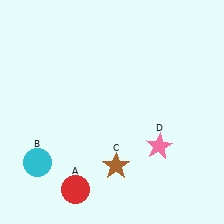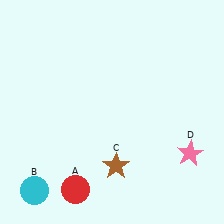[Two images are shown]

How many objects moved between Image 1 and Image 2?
2 objects moved between the two images.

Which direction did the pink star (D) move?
The pink star (D) moved right.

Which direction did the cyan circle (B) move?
The cyan circle (B) moved down.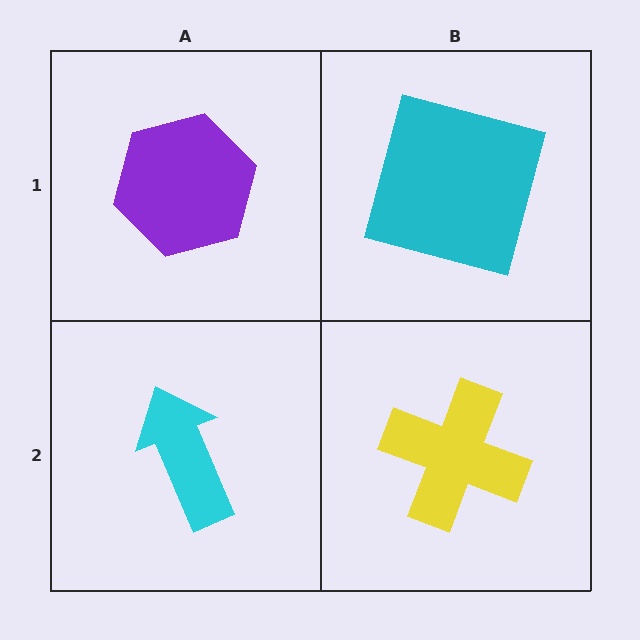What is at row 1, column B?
A cyan square.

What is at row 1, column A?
A purple hexagon.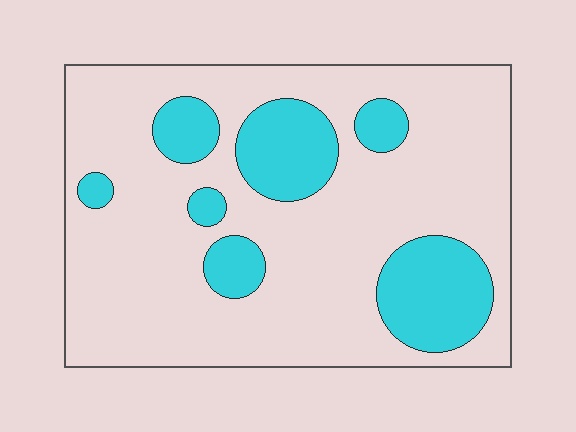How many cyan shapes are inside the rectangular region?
7.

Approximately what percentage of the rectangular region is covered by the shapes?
Approximately 25%.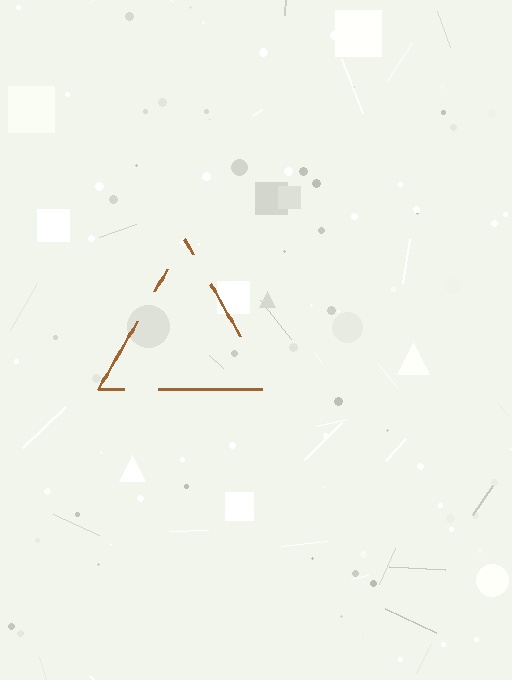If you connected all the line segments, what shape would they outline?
They would outline a triangle.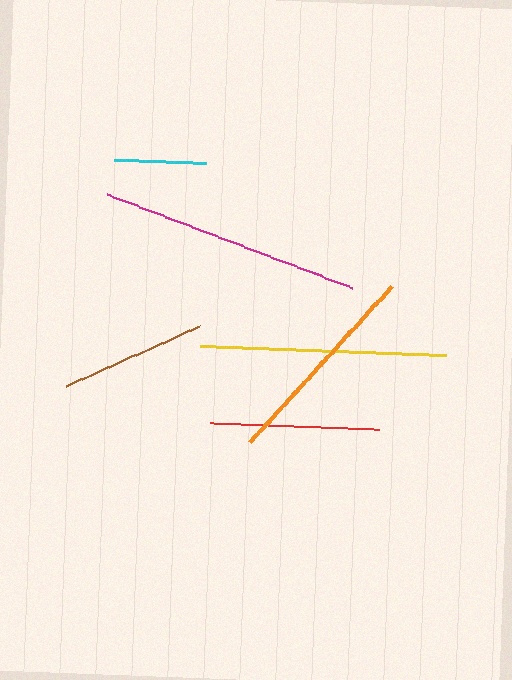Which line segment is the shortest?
The cyan line is the shortest at approximately 92 pixels.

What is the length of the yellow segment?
The yellow segment is approximately 246 pixels long.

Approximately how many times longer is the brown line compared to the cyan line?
The brown line is approximately 1.6 times the length of the cyan line.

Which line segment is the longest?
The magenta line is the longest at approximately 261 pixels.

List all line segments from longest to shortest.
From longest to shortest: magenta, yellow, orange, red, brown, cyan.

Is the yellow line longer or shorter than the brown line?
The yellow line is longer than the brown line.